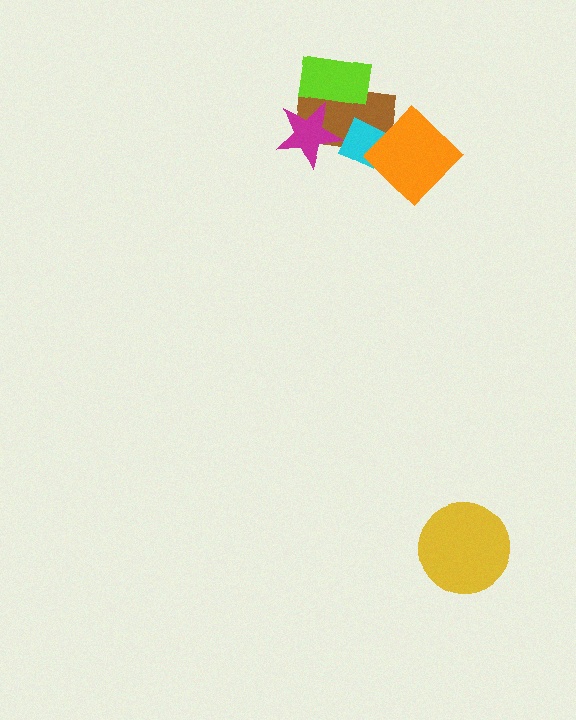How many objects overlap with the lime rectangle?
2 objects overlap with the lime rectangle.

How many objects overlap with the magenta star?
3 objects overlap with the magenta star.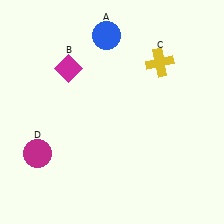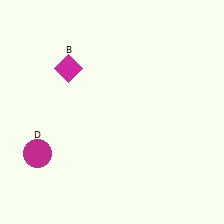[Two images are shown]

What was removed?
The blue circle (A), the yellow cross (C) were removed in Image 2.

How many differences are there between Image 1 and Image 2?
There are 2 differences between the two images.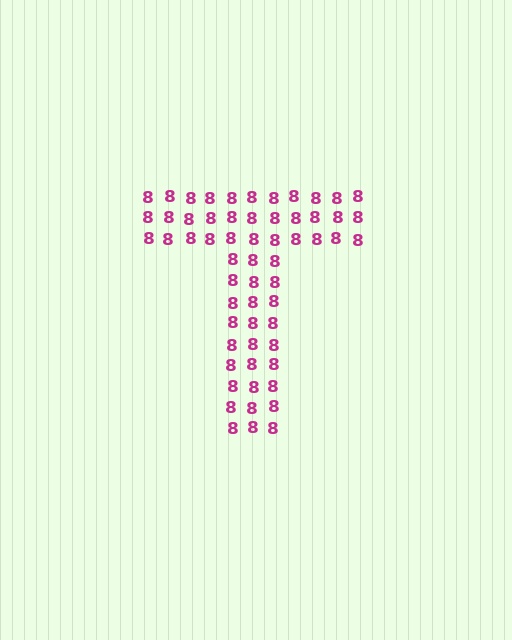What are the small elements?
The small elements are digit 8's.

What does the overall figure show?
The overall figure shows the letter T.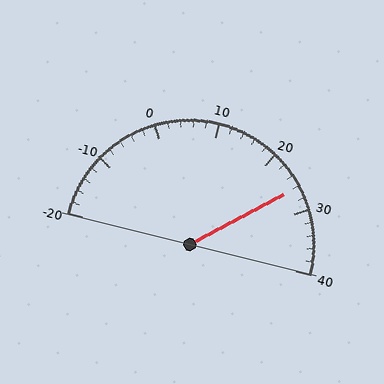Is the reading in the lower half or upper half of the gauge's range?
The reading is in the upper half of the range (-20 to 40).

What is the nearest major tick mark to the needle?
The nearest major tick mark is 30.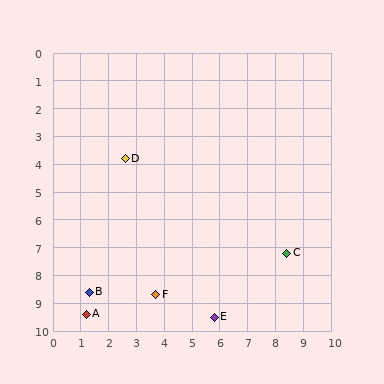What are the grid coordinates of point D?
Point D is at approximately (2.6, 3.8).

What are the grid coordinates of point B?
Point B is at approximately (1.3, 8.6).